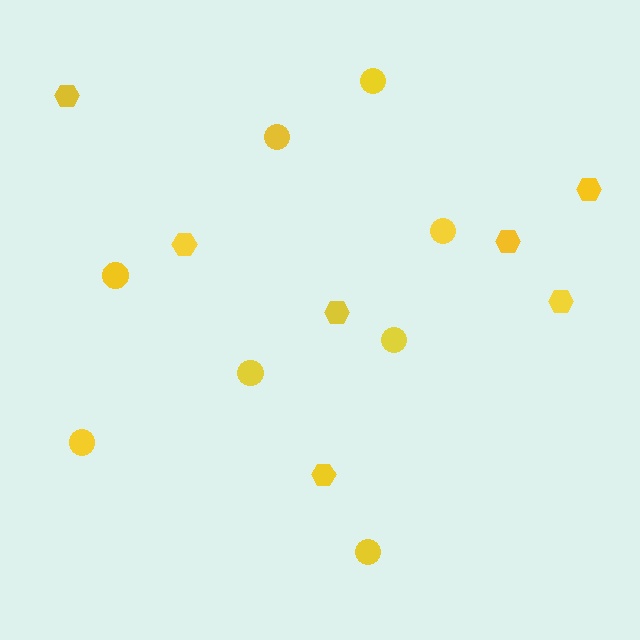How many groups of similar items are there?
There are 2 groups: one group of hexagons (7) and one group of circles (8).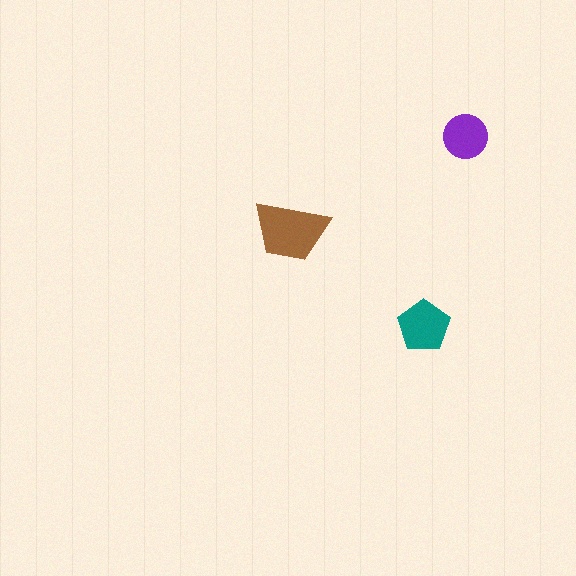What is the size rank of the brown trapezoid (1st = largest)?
1st.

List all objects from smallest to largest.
The purple circle, the teal pentagon, the brown trapezoid.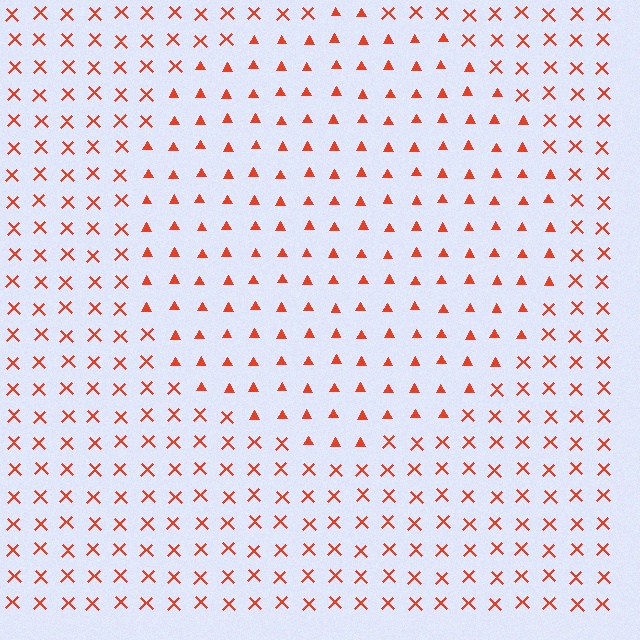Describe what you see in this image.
The image is filled with small red elements arranged in a uniform grid. A circle-shaped region contains triangles, while the surrounding area contains X marks. The boundary is defined purely by the change in element shape.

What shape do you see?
I see a circle.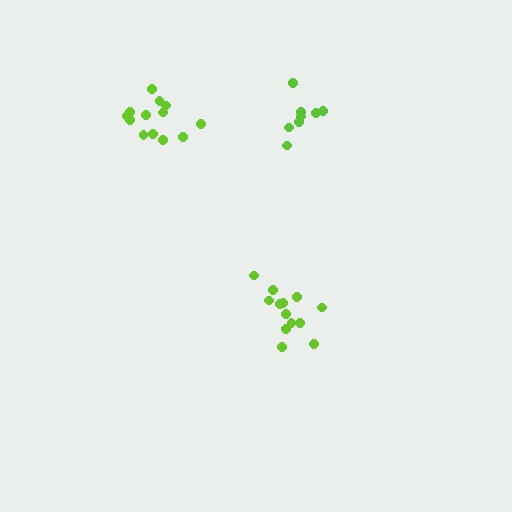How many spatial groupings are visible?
There are 3 spatial groupings.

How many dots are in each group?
Group 1: 13 dots, Group 2: 13 dots, Group 3: 8 dots (34 total).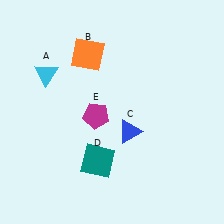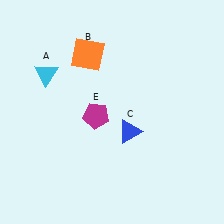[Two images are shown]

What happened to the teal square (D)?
The teal square (D) was removed in Image 2. It was in the bottom-left area of Image 1.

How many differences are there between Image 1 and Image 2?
There is 1 difference between the two images.